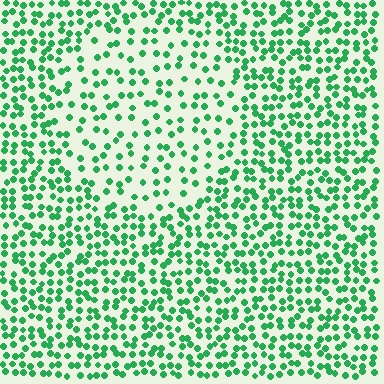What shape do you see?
I see a circle.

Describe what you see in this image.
The image contains small green elements arranged at two different densities. A circle-shaped region is visible where the elements are less densely packed than the surrounding area.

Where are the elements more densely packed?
The elements are more densely packed outside the circle boundary.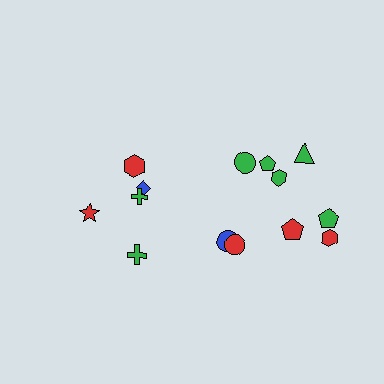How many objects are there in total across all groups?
There are 14 objects.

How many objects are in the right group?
There are 8 objects.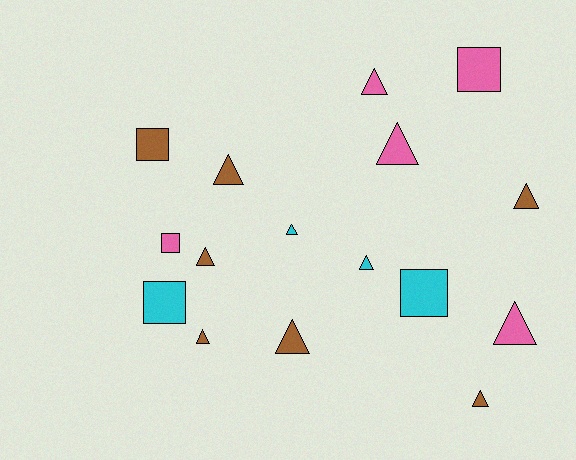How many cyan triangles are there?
There are 2 cyan triangles.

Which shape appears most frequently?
Triangle, with 11 objects.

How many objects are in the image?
There are 16 objects.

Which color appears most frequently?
Brown, with 7 objects.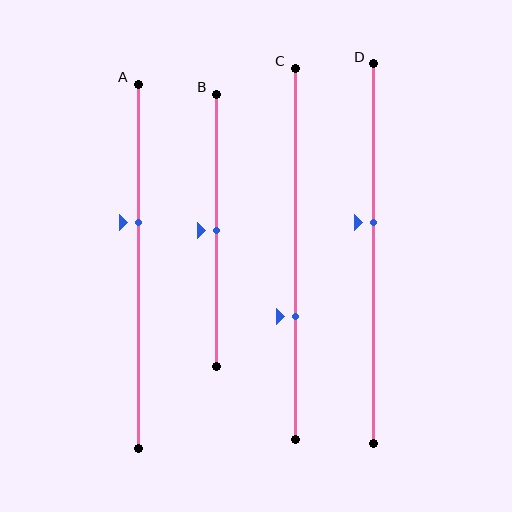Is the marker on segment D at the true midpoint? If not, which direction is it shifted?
No, the marker on segment D is shifted upward by about 8% of the segment length.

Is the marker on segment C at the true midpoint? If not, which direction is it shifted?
No, the marker on segment C is shifted downward by about 17% of the segment length.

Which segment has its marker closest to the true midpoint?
Segment B has its marker closest to the true midpoint.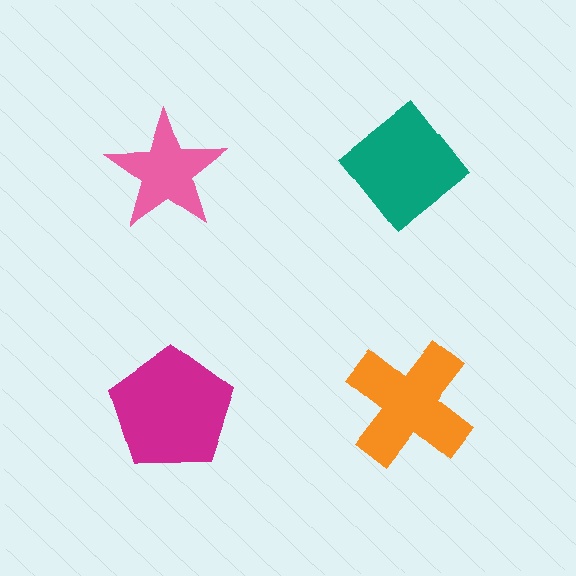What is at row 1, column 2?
A teal diamond.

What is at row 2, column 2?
An orange cross.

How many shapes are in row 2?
2 shapes.